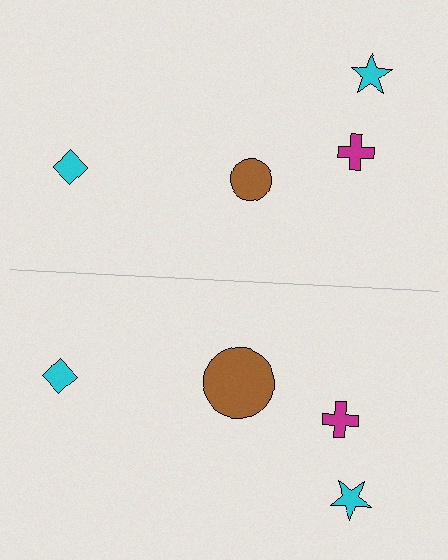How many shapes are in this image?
There are 8 shapes in this image.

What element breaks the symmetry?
The brown circle on the bottom side has a different size than its mirror counterpart.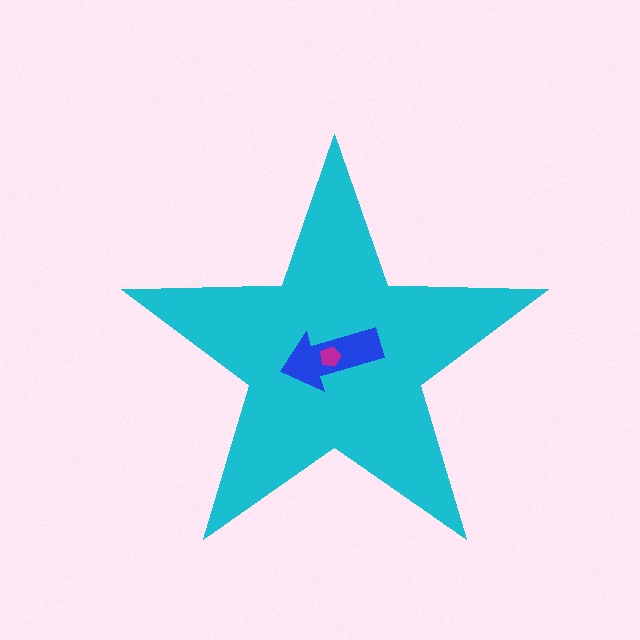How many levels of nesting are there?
3.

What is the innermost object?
The magenta pentagon.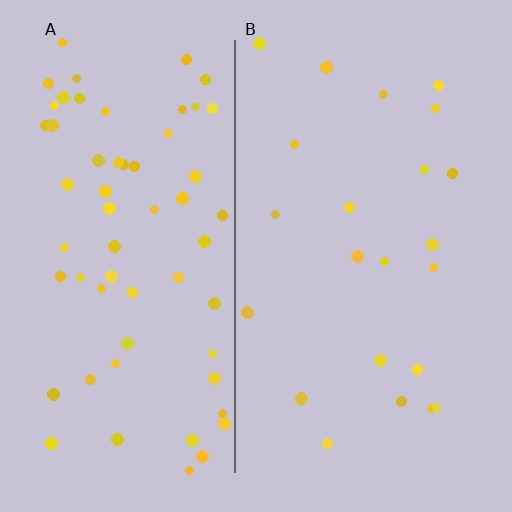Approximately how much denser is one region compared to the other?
Approximately 2.6× — region A over region B.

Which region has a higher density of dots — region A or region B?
A (the left).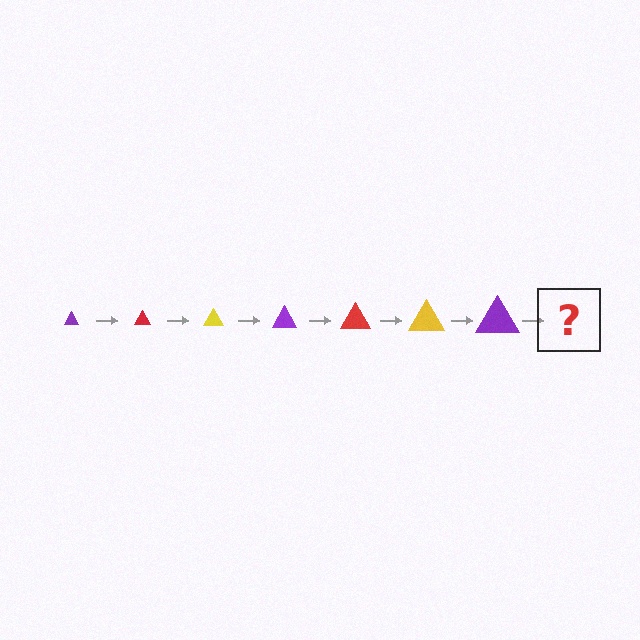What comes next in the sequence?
The next element should be a red triangle, larger than the previous one.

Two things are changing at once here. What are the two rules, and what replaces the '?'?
The two rules are that the triangle grows larger each step and the color cycles through purple, red, and yellow. The '?' should be a red triangle, larger than the previous one.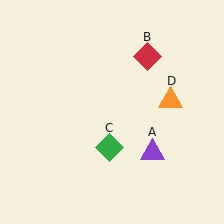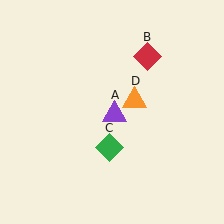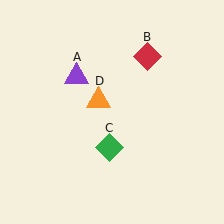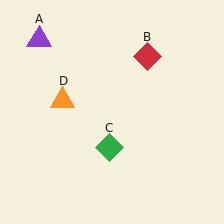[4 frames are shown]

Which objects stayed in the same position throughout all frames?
Red diamond (object B) and green diamond (object C) remained stationary.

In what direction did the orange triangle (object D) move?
The orange triangle (object D) moved left.